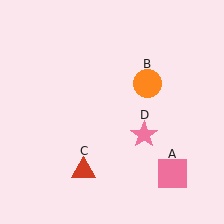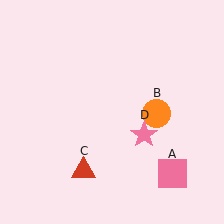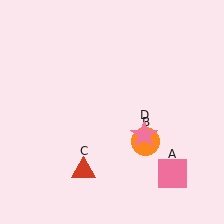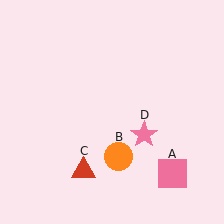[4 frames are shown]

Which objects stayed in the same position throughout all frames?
Pink square (object A) and red triangle (object C) and pink star (object D) remained stationary.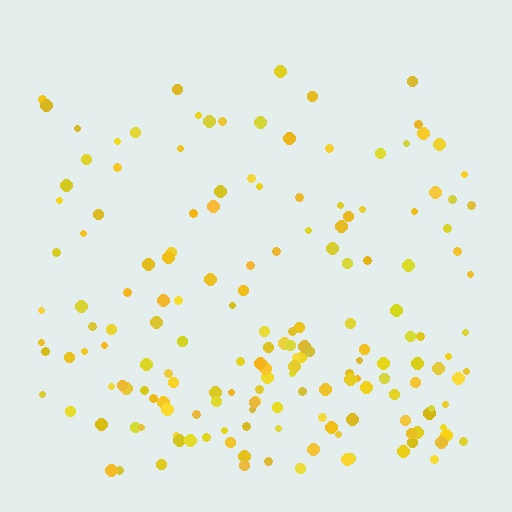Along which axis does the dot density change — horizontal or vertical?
Vertical.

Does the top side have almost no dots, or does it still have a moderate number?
Still a moderate number, just noticeably fewer than the bottom.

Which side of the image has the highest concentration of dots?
The bottom.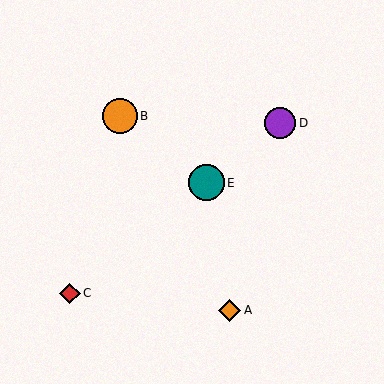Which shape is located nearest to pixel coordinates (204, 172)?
The teal circle (labeled E) at (206, 183) is nearest to that location.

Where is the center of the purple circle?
The center of the purple circle is at (280, 123).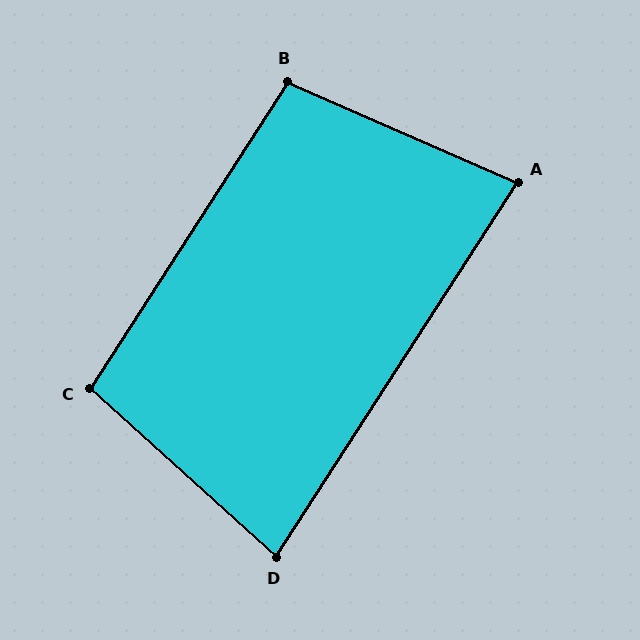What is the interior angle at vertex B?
Approximately 99 degrees (obtuse).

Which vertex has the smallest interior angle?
A, at approximately 81 degrees.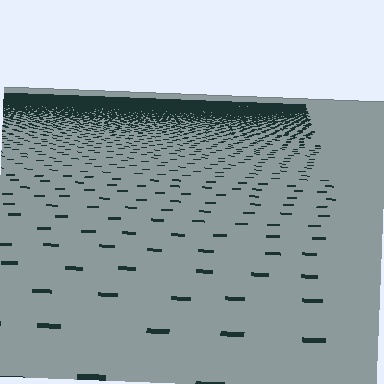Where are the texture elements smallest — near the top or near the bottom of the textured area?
Near the top.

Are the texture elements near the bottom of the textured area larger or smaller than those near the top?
Larger. Near the bottom, elements are closer to the viewer and appear at a bigger on-screen size.